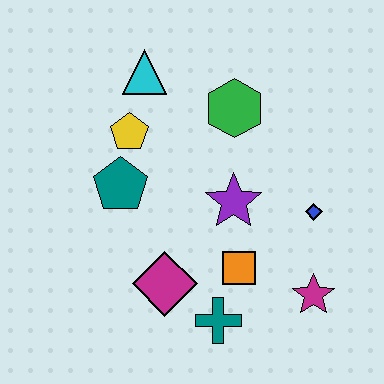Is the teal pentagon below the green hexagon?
Yes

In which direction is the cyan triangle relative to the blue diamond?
The cyan triangle is to the left of the blue diamond.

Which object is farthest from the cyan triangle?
The magenta star is farthest from the cyan triangle.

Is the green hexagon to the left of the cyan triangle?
No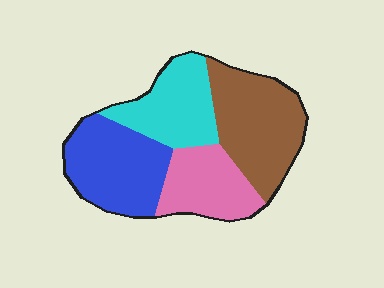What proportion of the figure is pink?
Pink takes up about one fifth (1/5) of the figure.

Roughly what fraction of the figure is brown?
Brown covers roughly 30% of the figure.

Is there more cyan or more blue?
Blue.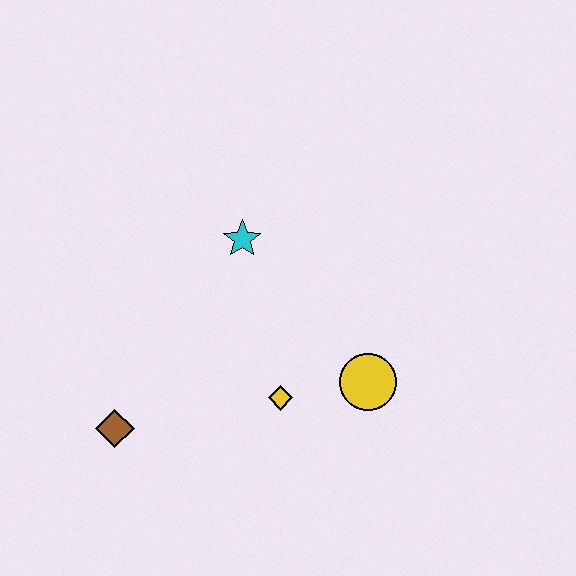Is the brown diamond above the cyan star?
No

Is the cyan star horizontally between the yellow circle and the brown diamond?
Yes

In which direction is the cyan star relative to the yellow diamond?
The cyan star is above the yellow diamond.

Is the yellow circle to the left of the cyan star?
No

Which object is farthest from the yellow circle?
The brown diamond is farthest from the yellow circle.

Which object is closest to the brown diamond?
The yellow diamond is closest to the brown diamond.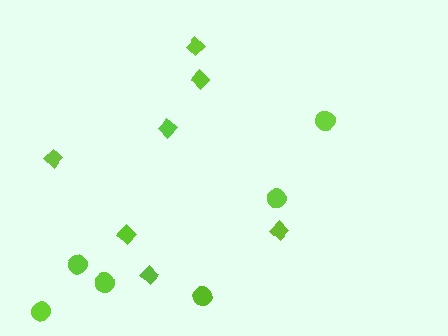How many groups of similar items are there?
There are 2 groups: one group of circles (6) and one group of diamonds (7).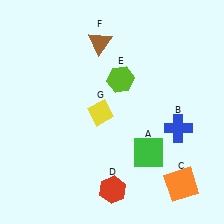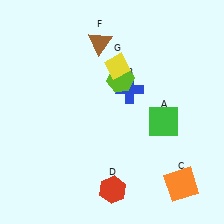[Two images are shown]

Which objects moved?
The objects that moved are: the green square (A), the blue cross (B), the yellow diamond (G).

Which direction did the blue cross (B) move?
The blue cross (B) moved left.